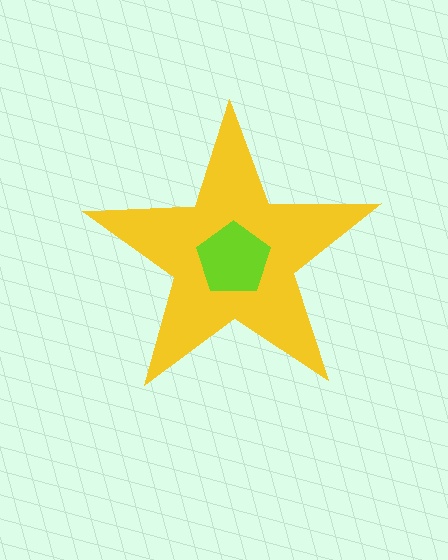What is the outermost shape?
The yellow star.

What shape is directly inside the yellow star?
The lime pentagon.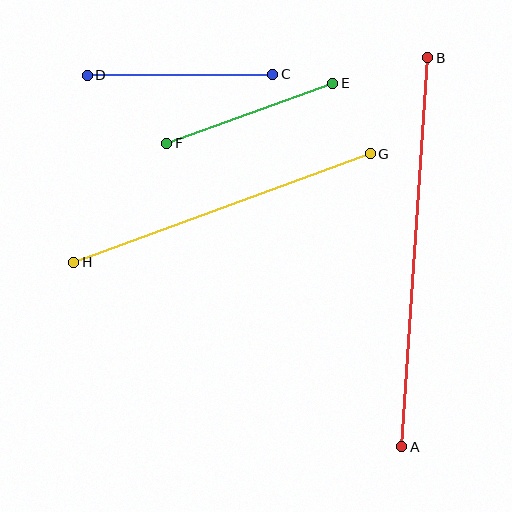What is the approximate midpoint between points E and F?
The midpoint is at approximately (250, 113) pixels.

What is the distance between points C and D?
The distance is approximately 185 pixels.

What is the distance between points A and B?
The distance is approximately 390 pixels.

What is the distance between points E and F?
The distance is approximately 176 pixels.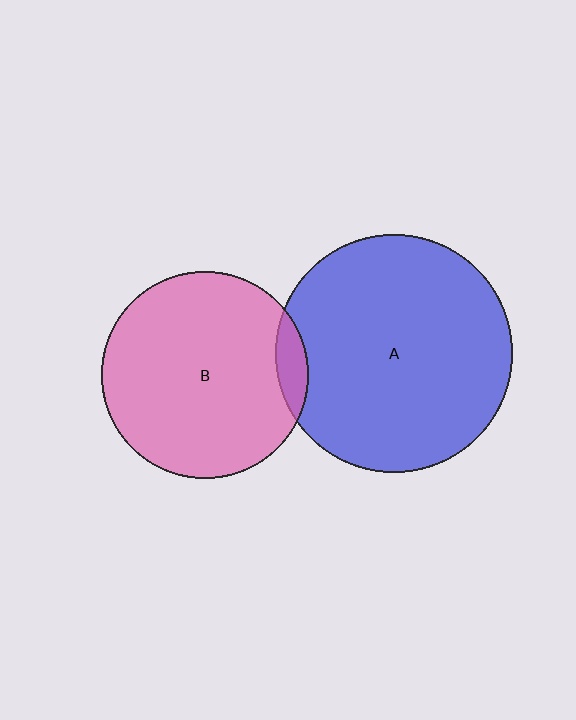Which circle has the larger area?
Circle A (blue).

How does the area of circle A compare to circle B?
Approximately 1.3 times.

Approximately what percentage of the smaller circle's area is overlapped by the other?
Approximately 5%.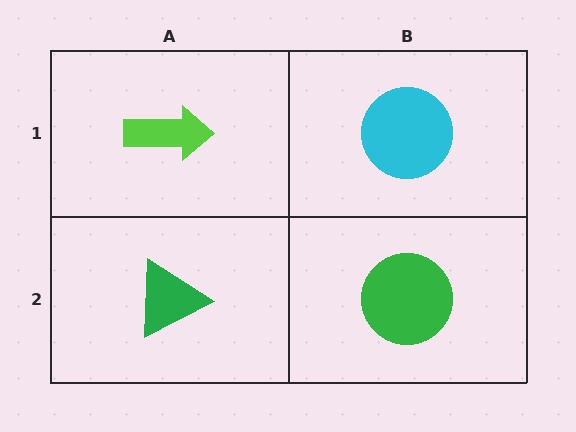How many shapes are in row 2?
2 shapes.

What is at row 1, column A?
A lime arrow.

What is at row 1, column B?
A cyan circle.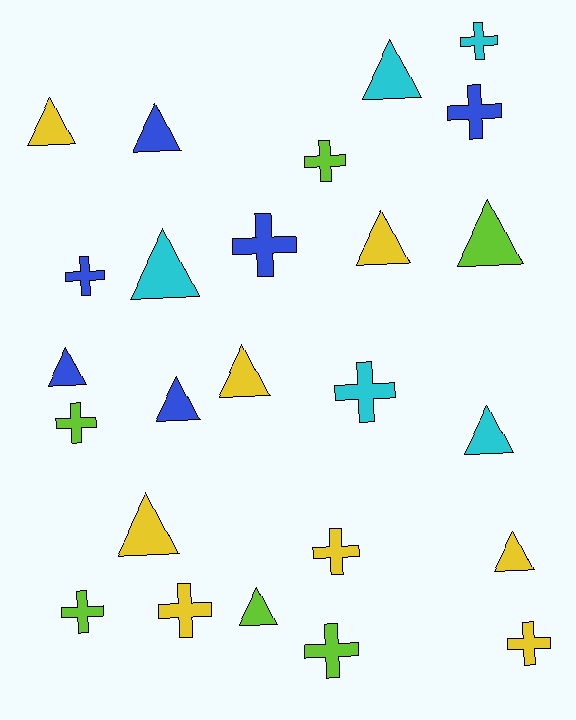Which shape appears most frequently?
Triangle, with 13 objects.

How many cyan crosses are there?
There are 2 cyan crosses.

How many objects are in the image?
There are 25 objects.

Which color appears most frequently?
Yellow, with 8 objects.